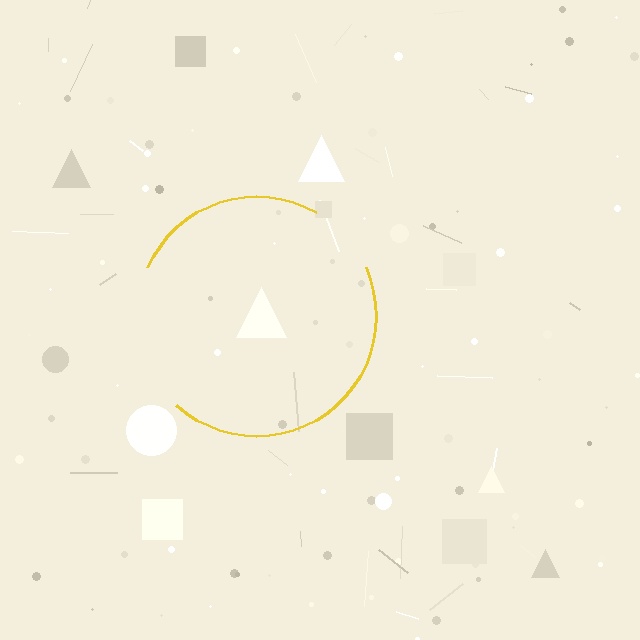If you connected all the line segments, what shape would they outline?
They would outline a circle.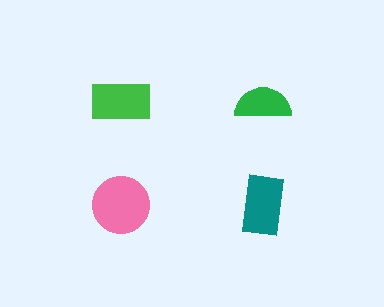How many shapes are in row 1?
2 shapes.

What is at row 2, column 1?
A pink circle.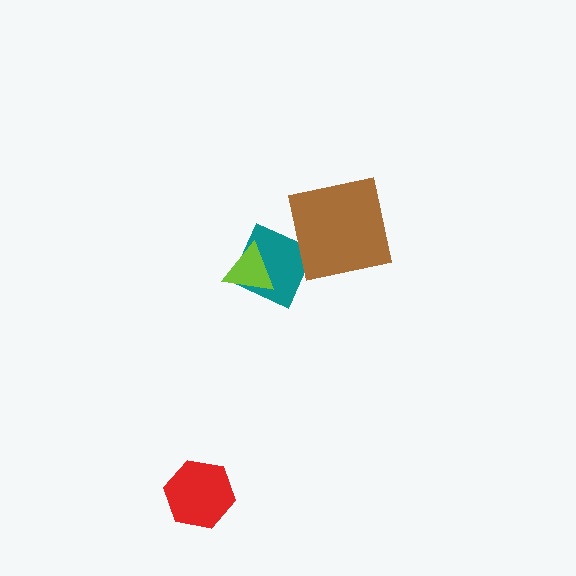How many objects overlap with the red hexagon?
0 objects overlap with the red hexagon.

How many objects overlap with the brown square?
0 objects overlap with the brown square.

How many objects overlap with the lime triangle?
1 object overlaps with the lime triangle.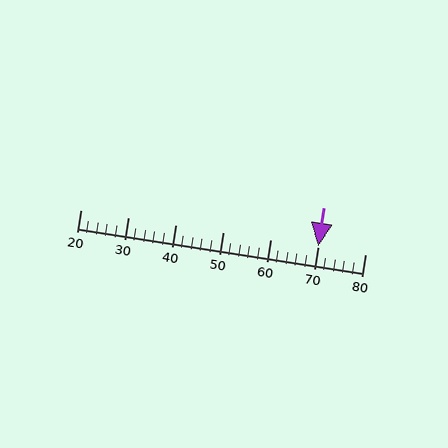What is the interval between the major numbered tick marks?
The major tick marks are spaced 10 units apart.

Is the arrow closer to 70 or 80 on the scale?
The arrow is closer to 70.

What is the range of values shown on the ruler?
The ruler shows values from 20 to 80.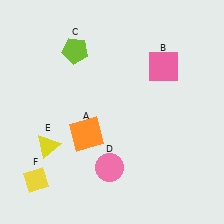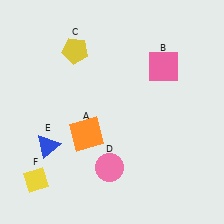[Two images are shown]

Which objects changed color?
C changed from lime to yellow. E changed from yellow to blue.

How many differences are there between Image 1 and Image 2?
There are 2 differences between the two images.